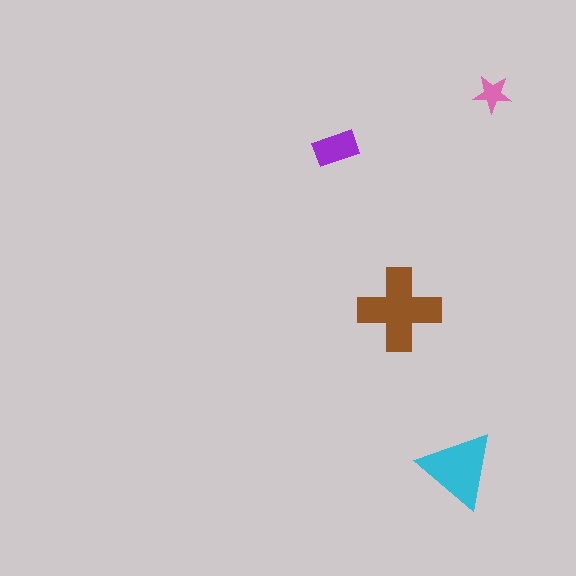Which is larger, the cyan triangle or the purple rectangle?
The cyan triangle.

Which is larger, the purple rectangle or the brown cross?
The brown cross.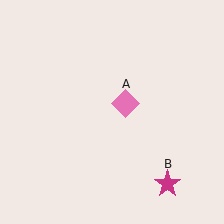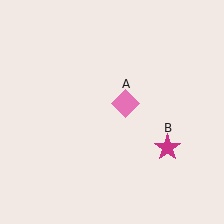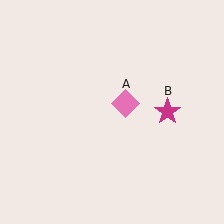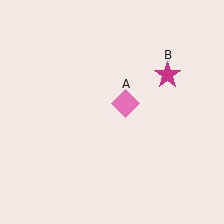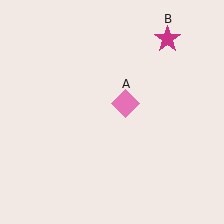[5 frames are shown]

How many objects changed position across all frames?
1 object changed position: magenta star (object B).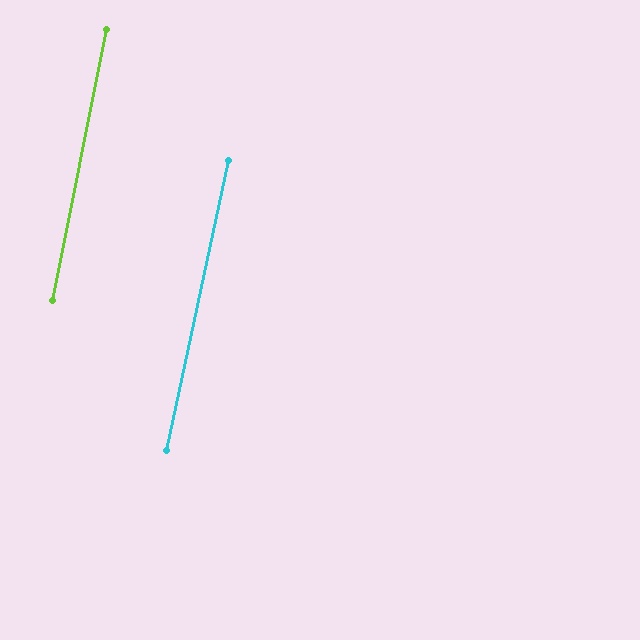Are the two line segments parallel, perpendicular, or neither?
Parallel — their directions differ by only 0.7°.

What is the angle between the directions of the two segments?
Approximately 1 degree.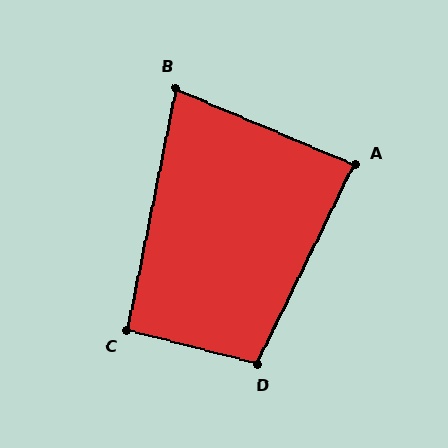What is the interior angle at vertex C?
Approximately 93 degrees (approximately right).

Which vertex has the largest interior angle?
D, at approximately 101 degrees.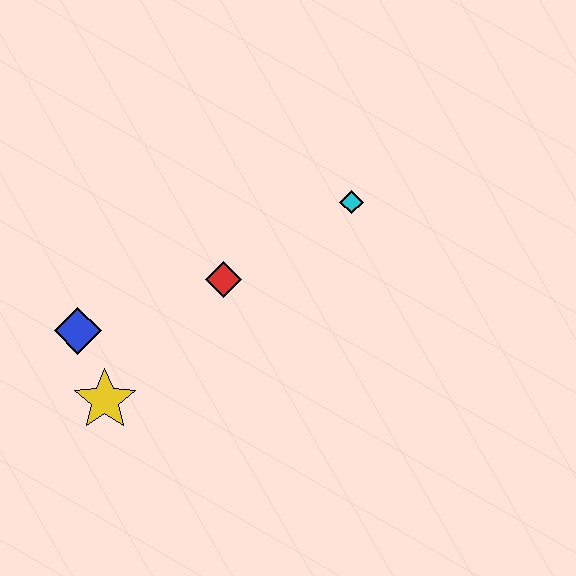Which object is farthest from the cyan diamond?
The yellow star is farthest from the cyan diamond.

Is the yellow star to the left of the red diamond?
Yes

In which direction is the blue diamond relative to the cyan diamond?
The blue diamond is to the left of the cyan diamond.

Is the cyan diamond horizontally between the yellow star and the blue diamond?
No